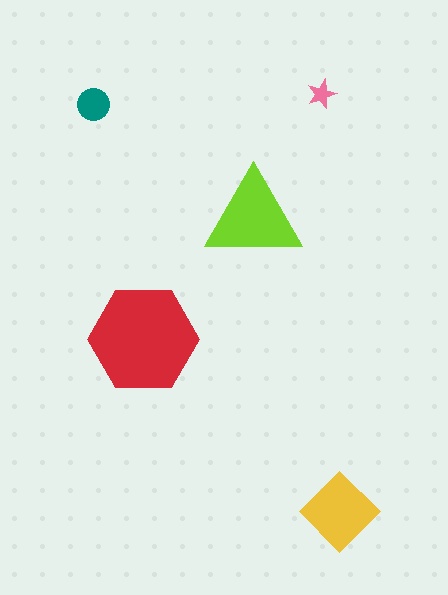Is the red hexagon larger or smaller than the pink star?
Larger.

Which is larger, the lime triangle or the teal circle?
The lime triangle.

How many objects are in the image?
There are 5 objects in the image.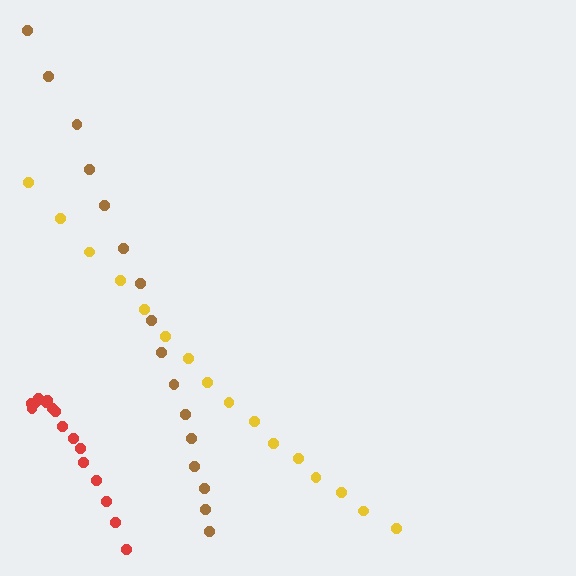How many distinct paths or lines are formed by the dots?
There are 3 distinct paths.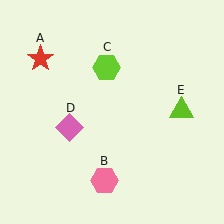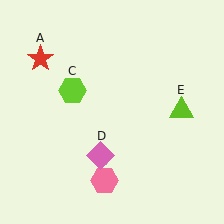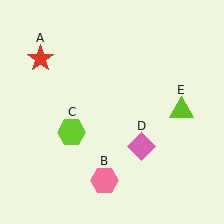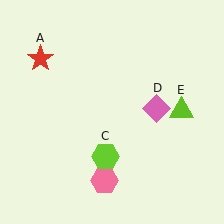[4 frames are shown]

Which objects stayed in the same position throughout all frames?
Red star (object A) and pink hexagon (object B) and lime triangle (object E) remained stationary.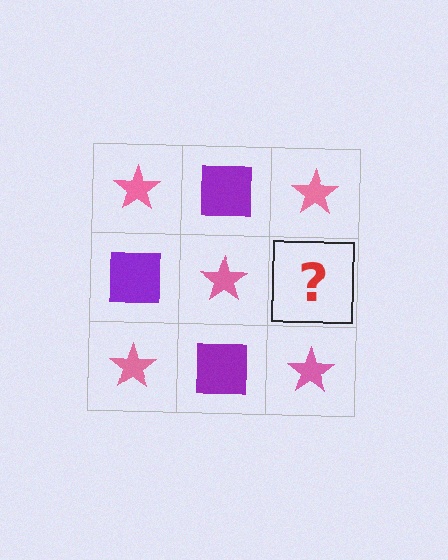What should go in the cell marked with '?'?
The missing cell should contain a purple square.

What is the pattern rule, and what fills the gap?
The rule is that it alternates pink star and purple square in a checkerboard pattern. The gap should be filled with a purple square.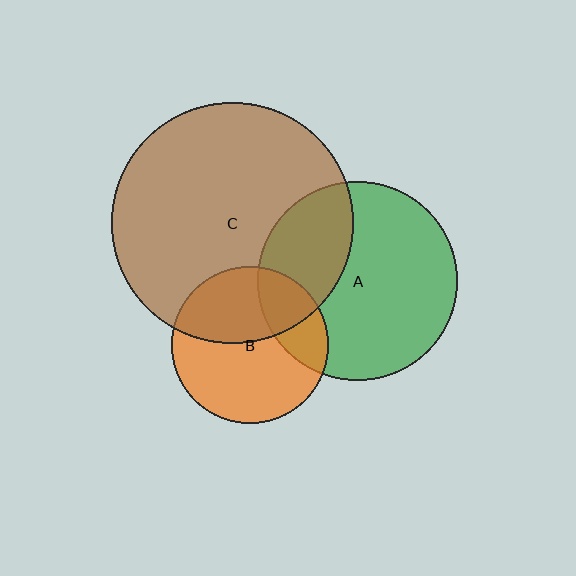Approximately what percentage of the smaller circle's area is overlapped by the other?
Approximately 25%.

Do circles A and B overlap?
Yes.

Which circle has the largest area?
Circle C (brown).